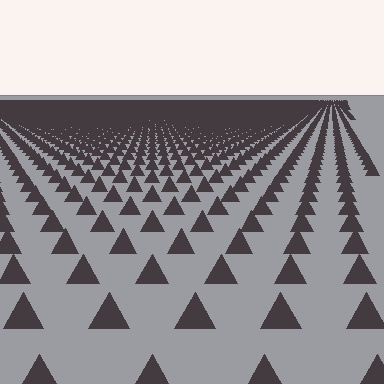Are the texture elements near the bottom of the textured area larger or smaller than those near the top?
Larger. Near the bottom, elements are closer to the viewer and appear at a bigger on-screen size.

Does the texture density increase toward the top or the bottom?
Density increases toward the top.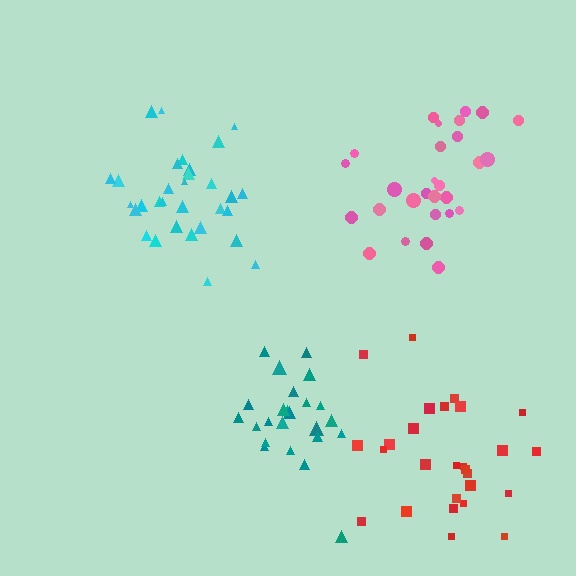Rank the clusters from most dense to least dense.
teal, cyan, pink, red.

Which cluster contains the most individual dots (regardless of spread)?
Cyan (31).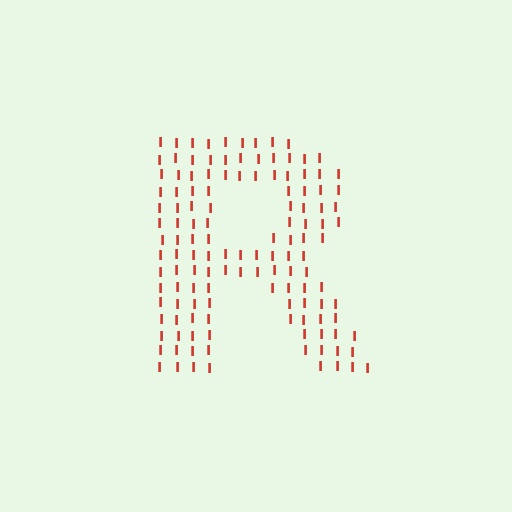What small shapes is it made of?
It is made of small letter I's.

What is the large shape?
The large shape is the letter R.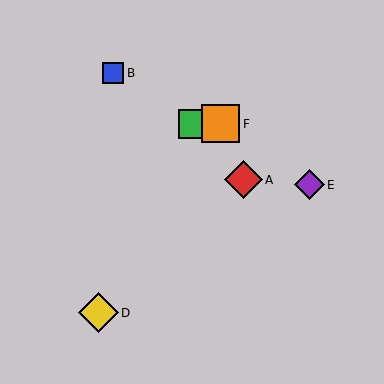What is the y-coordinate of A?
Object A is at y≈180.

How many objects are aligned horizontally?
2 objects (C, F) are aligned horizontally.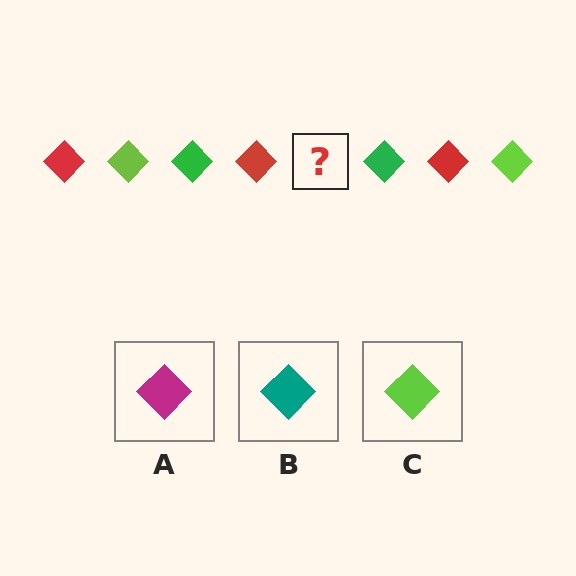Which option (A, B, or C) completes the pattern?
C.